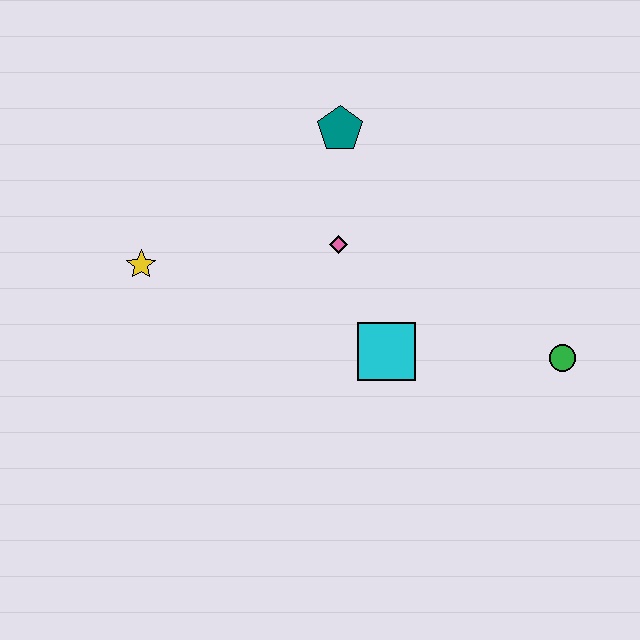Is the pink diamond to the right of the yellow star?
Yes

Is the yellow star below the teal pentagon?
Yes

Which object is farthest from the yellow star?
The green circle is farthest from the yellow star.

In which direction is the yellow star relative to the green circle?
The yellow star is to the left of the green circle.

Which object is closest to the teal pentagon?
The pink diamond is closest to the teal pentagon.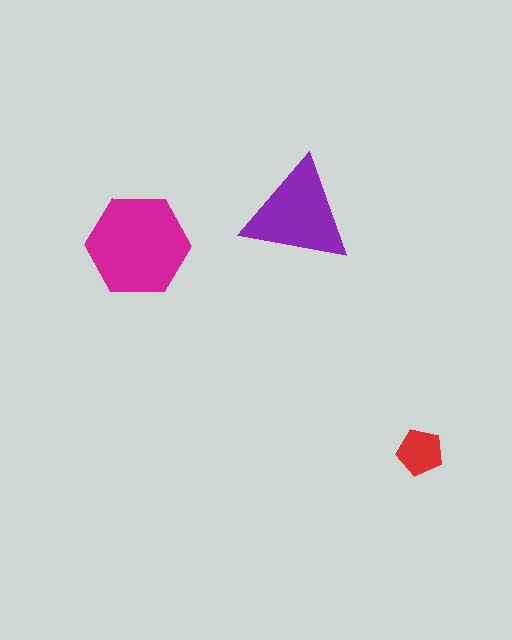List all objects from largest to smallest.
The magenta hexagon, the purple triangle, the red pentagon.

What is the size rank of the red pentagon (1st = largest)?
3rd.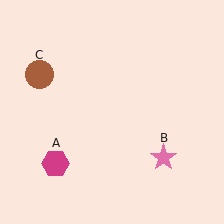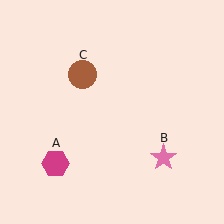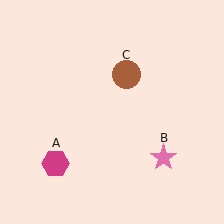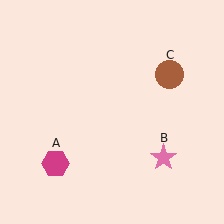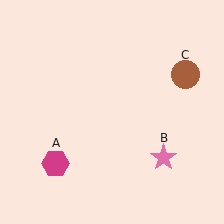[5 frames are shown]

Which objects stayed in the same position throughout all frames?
Magenta hexagon (object A) and pink star (object B) remained stationary.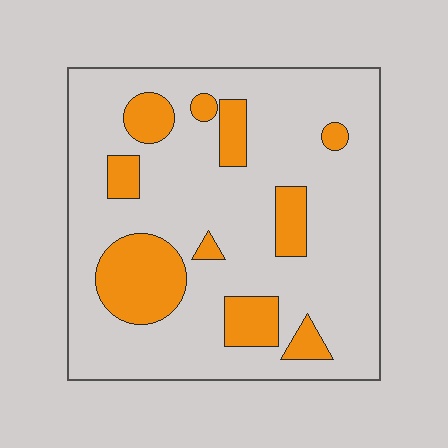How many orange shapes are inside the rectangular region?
10.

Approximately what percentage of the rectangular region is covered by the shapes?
Approximately 20%.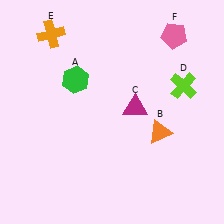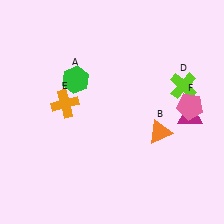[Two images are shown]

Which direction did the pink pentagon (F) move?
The pink pentagon (F) moved down.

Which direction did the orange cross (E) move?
The orange cross (E) moved down.